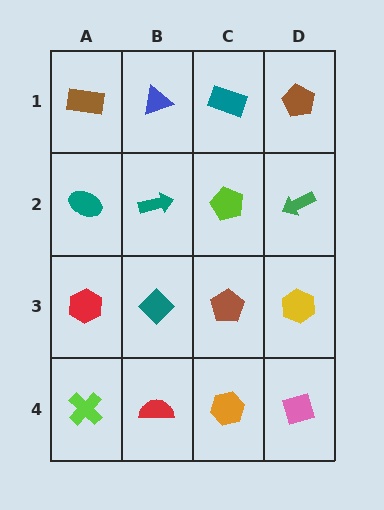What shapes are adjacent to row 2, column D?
A brown pentagon (row 1, column D), a yellow hexagon (row 3, column D), a lime pentagon (row 2, column C).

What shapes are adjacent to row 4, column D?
A yellow hexagon (row 3, column D), an orange hexagon (row 4, column C).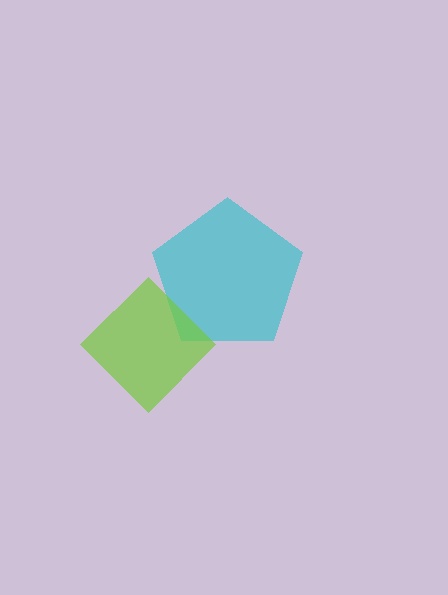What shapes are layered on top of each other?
The layered shapes are: a cyan pentagon, a lime diamond.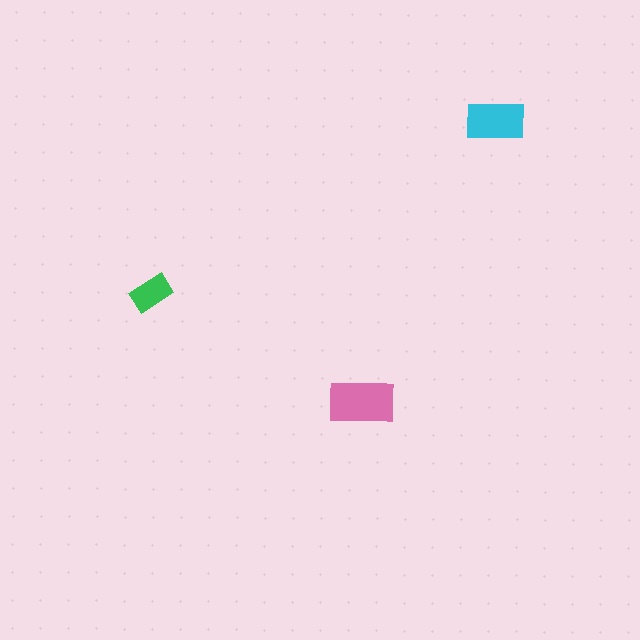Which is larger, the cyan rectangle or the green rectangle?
The cyan one.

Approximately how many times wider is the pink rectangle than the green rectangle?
About 1.5 times wider.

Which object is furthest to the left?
The green rectangle is leftmost.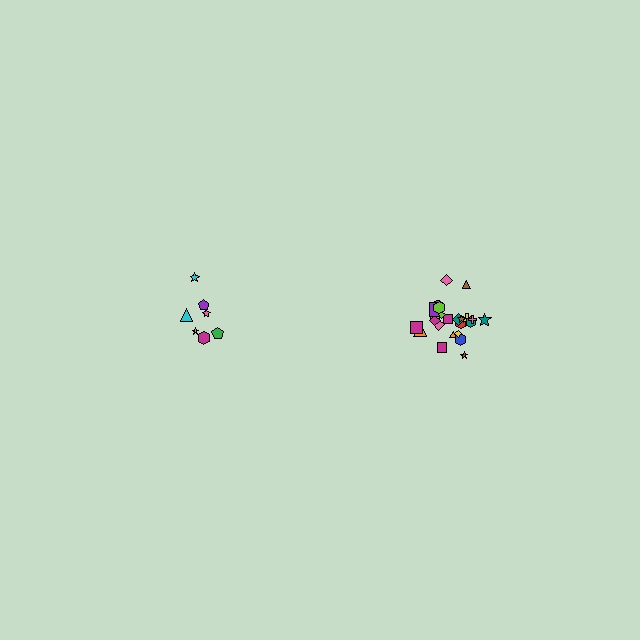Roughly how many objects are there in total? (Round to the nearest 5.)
Roughly 30 objects in total.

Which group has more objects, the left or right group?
The right group.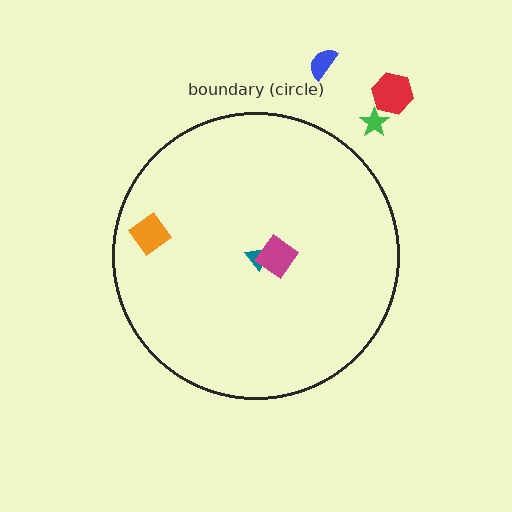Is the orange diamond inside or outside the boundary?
Inside.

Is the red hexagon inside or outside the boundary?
Outside.